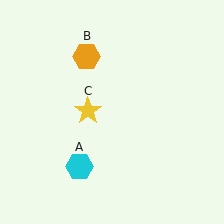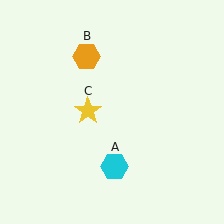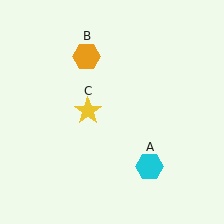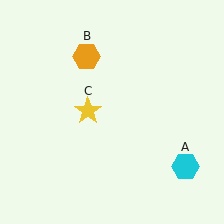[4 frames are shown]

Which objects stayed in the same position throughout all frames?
Orange hexagon (object B) and yellow star (object C) remained stationary.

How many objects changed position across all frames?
1 object changed position: cyan hexagon (object A).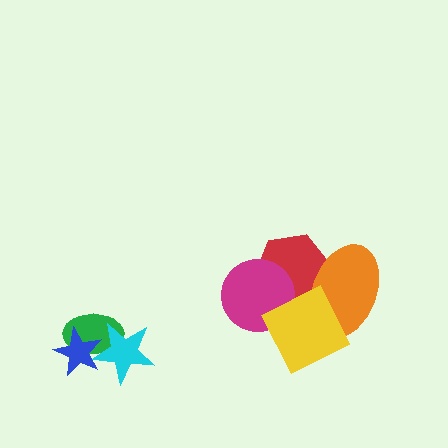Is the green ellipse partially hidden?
Yes, it is partially covered by another shape.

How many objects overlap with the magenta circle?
2 objects overlap with the magenta circle.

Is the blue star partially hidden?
No, no other shape covers it.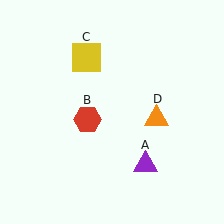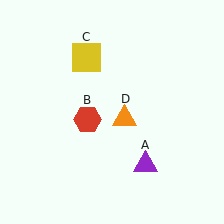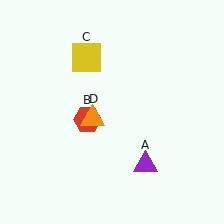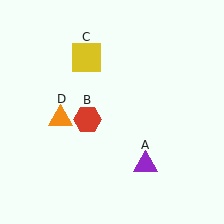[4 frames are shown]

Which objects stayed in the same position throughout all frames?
Purple triangle (object A) and red hexagon (object B) and yellow square (object C) remained stationary.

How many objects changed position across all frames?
1 object changed position: orange triangle (object D).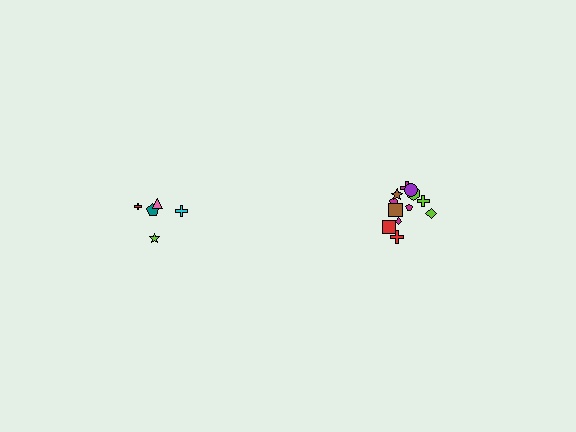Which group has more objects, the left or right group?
The right group.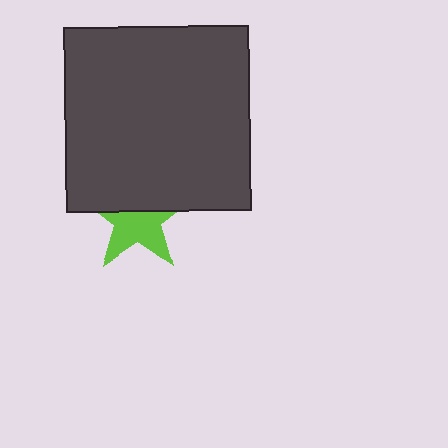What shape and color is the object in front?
The object in front is a dark gray square.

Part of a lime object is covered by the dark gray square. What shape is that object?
It is a star.